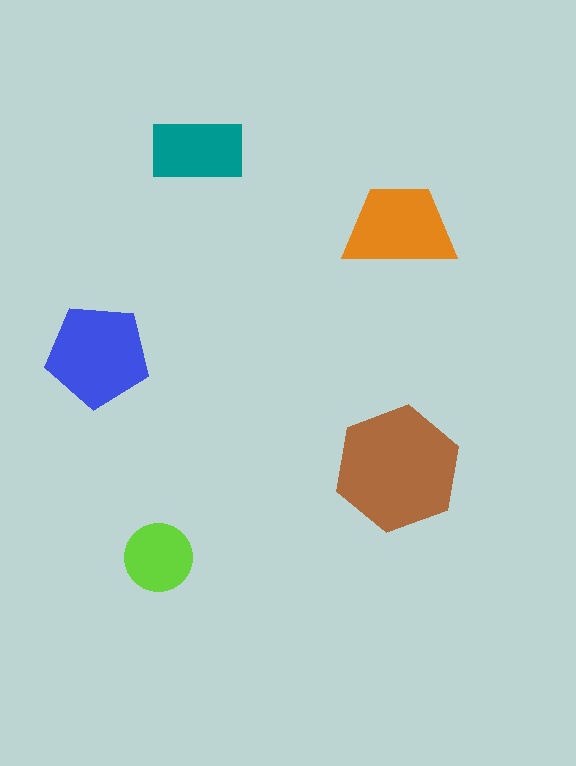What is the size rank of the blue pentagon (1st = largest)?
2nd.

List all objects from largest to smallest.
The brown hexagon, the blue pentagon, the orange trapezoid, the teal rectangle, the lime circle.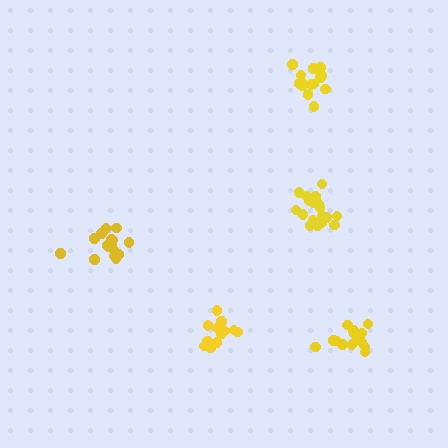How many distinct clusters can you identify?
There are 5 distinct clusters.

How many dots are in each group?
Group 1: 18 dots, Group 2: 16 dots, Group 3: 14 dots, Group 4: 12 dots, Group 5: 15 dots (75 total).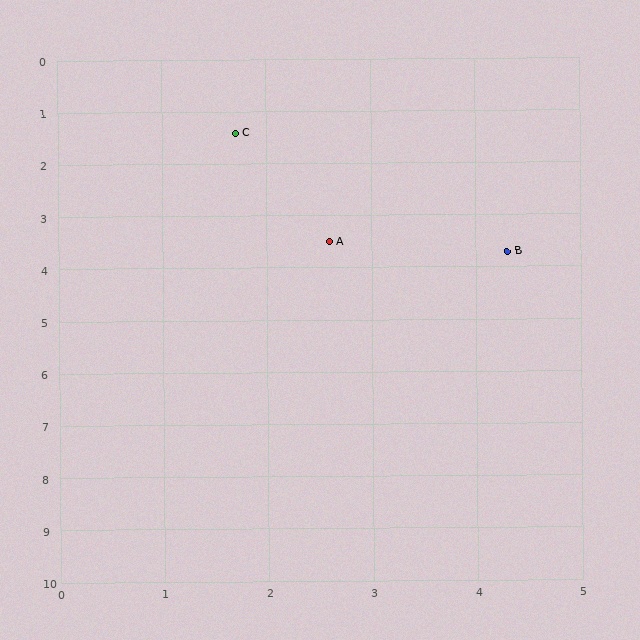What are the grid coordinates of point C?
Point C is at approximately (1.7, 1.4).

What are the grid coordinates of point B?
Point B is at approximately (4.3, 3.7).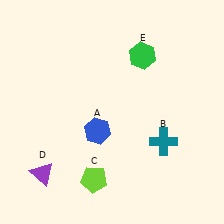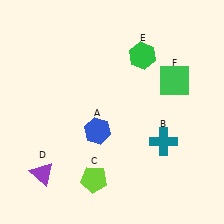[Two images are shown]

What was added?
A green square (F) was added in Image 2.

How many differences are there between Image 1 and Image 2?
There is 1 difference between the two images.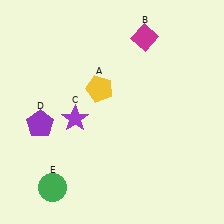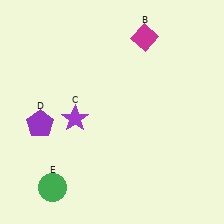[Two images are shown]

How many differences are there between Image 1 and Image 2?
There is 1 difference between the two images.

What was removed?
The yellow pentagon (A) was removed in Image 2.